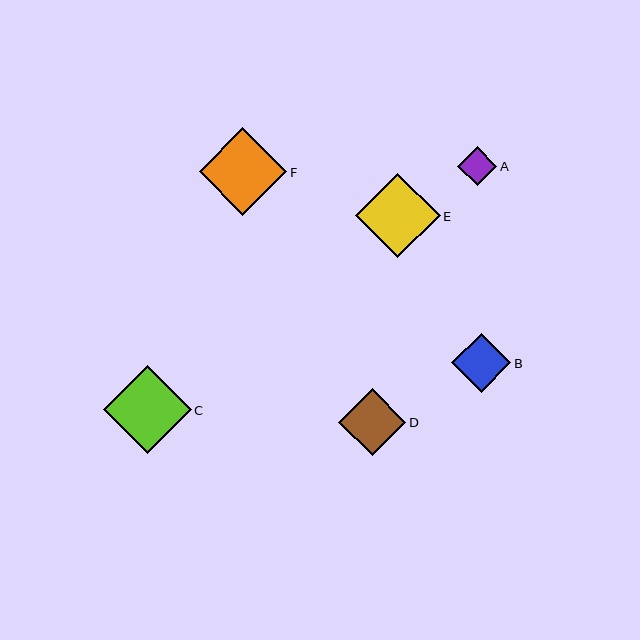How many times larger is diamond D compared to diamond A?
Diamond D is approximately 1.7 times the size of diamond A.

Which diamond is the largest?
Diamond C is the largest with a size of approximately 88 pixels.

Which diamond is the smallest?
Diamond A is the smallest with a size of approximately 39 pixels.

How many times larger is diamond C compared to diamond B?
Diamond C is approximately 1.5 times the size of diamond B.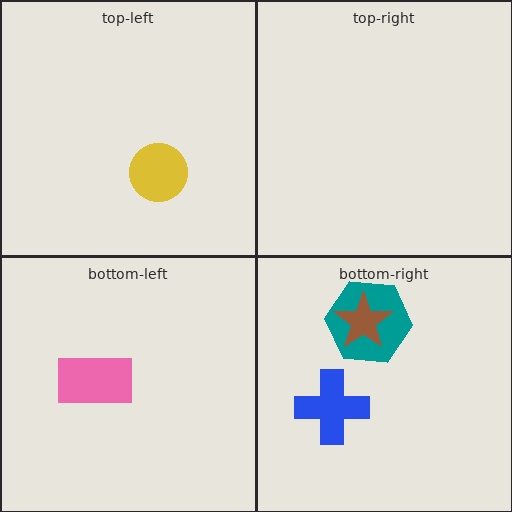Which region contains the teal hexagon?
The bottom-right region.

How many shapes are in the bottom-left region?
1.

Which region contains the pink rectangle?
The bottom-left region.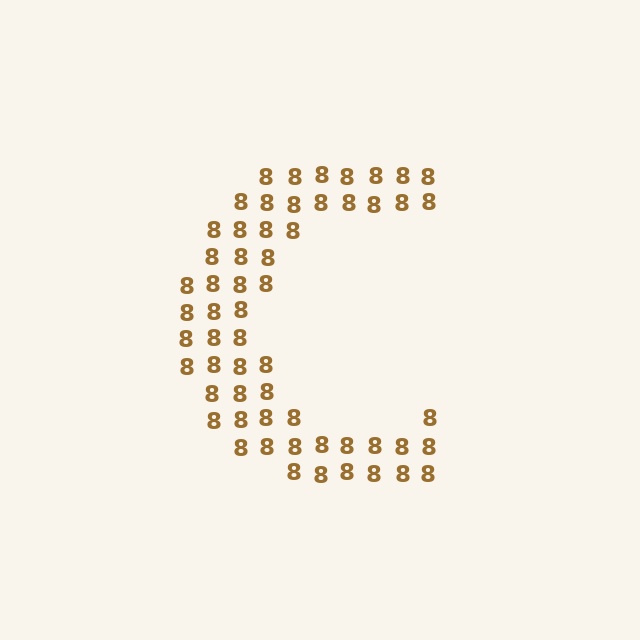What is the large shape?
The large shape is the letter C.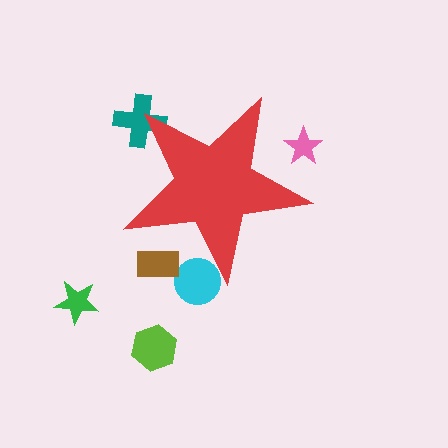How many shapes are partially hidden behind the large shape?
4 shapes are partially hidden.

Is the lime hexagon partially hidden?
No, the lime hexagon is fully visible.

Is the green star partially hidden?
No, the green star is fully visible.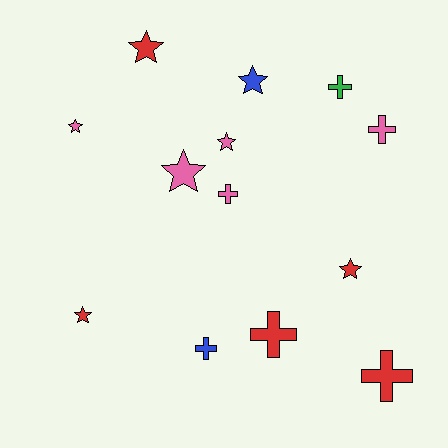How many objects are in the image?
There are 13 objects.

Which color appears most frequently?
Pink, with 5 objects.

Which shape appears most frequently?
Star, with 7 objects.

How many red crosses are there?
There are 2 red crosses.